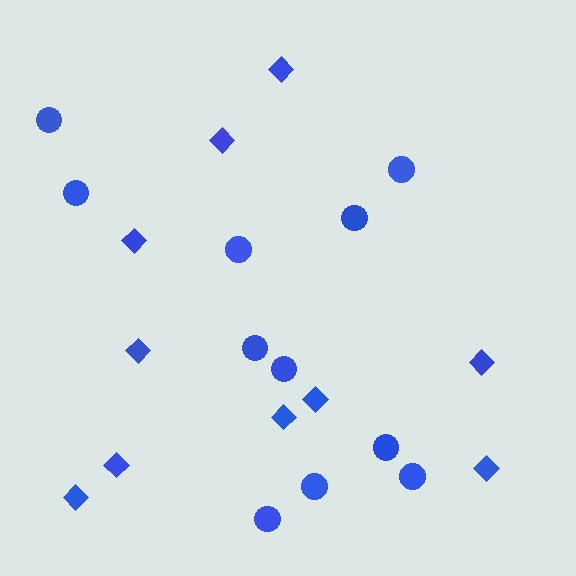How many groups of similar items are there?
There are 2 groups: one group of circles (11) and one group of diamonds (10).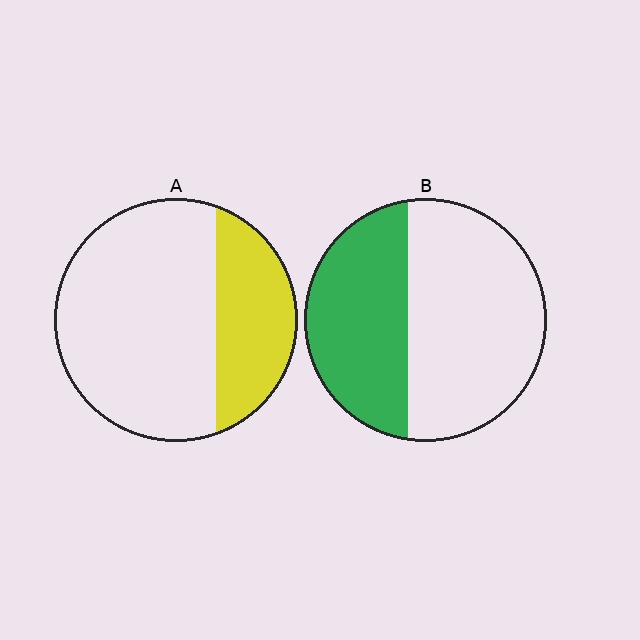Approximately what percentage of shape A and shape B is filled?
A is approximately 30% and B is approximately 40%.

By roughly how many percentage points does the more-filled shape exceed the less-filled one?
By roughly 10 percentage points (B over A).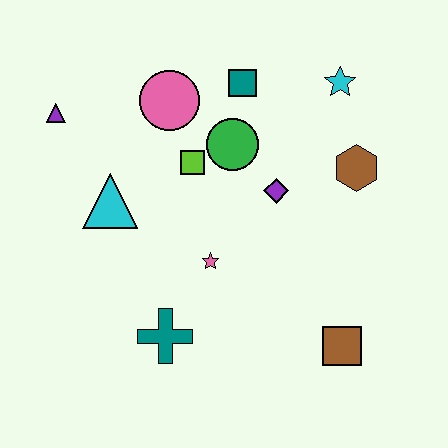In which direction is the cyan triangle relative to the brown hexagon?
The cyan triangle is to the left of the brown hexagon.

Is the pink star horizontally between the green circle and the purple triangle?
Yes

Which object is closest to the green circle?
The lime square is closest to the green circle.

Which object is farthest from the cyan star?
The teal cross is farthest from the cyan star.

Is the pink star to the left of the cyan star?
Yes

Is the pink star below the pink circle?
Yes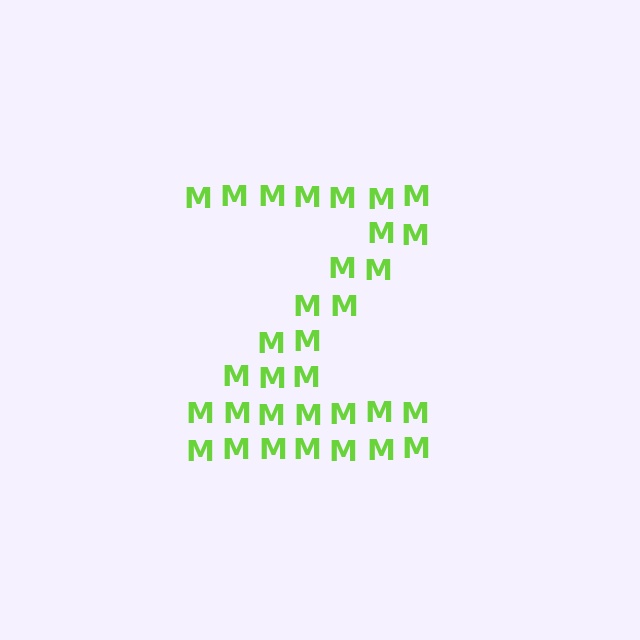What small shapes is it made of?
It is made of small letter M's.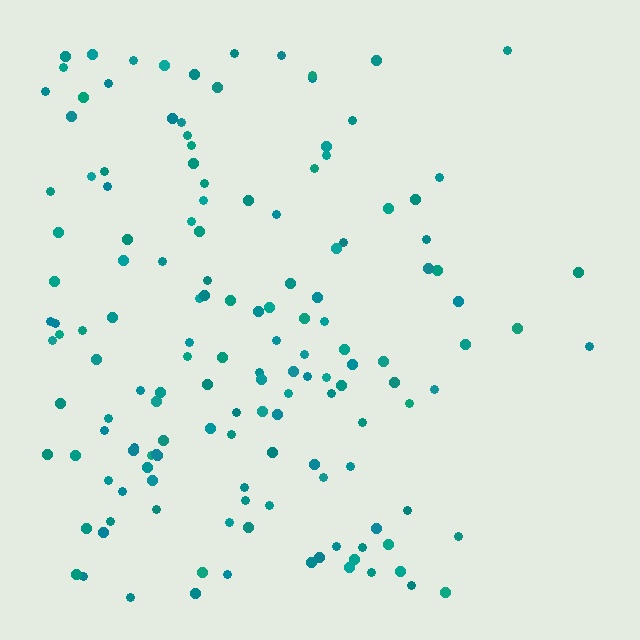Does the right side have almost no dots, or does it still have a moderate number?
Still a moderate number, just noticeably fewer than the left.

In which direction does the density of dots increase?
From right to left, with the left side densest.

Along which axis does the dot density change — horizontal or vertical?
Horizontal.